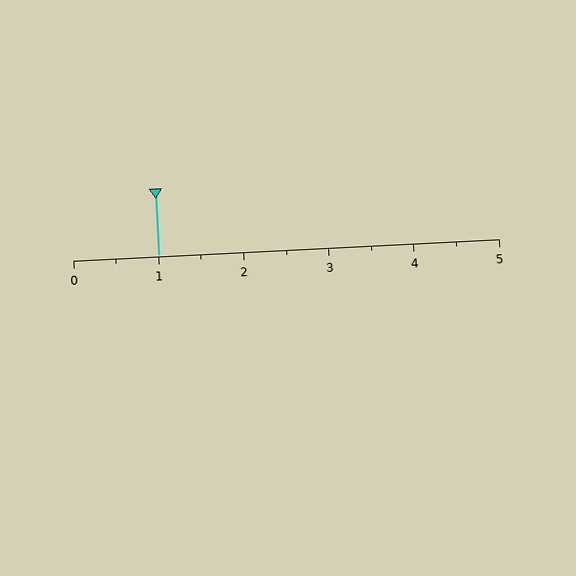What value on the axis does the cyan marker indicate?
The marker indicates approximately 1.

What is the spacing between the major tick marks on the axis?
The major ticks are spaced 1 apart.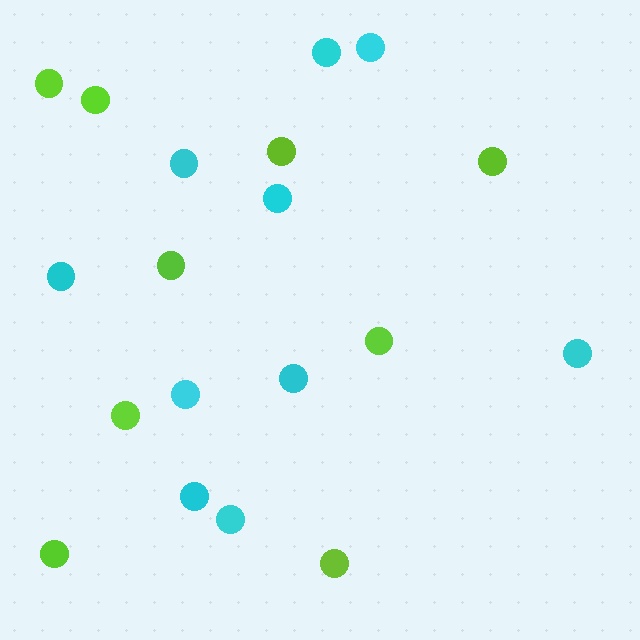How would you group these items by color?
There are 2 groups: one group of lime circles (9) and one group of cyan circles (10).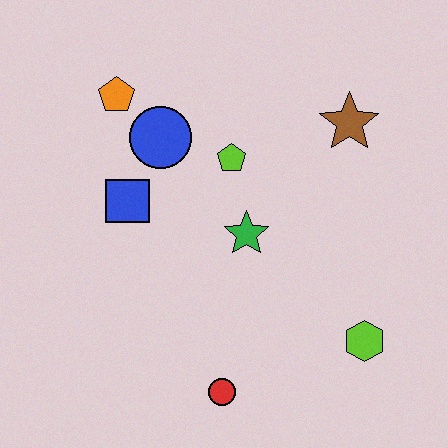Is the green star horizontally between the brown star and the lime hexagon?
No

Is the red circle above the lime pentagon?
No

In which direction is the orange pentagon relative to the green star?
The orange pentagon is above the green star.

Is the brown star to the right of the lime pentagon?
Yes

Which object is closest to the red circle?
The lime hexagon is closest to the red circle.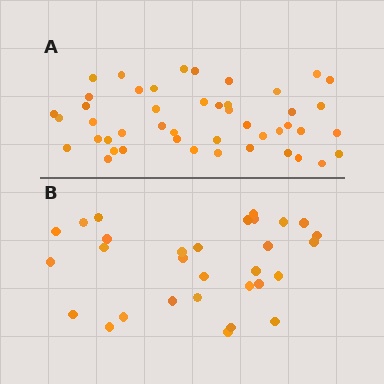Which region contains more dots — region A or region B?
Region A (the top region) has more dots.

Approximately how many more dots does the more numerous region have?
Region A has approximately 15 more dots than region B.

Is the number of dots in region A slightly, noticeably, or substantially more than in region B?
Region A has substantially more. The ratio is roughly 1.5 to 1.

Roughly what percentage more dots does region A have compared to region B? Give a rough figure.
About 55% more.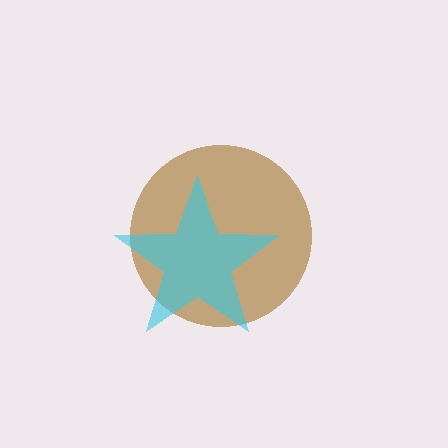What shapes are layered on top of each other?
The layered shapes are: a brown circle, a cyan star.